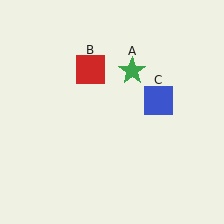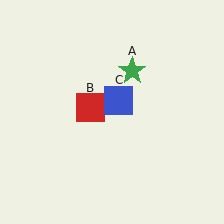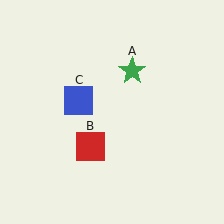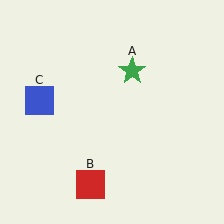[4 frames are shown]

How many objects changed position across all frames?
2 objects changed position: red square (object B), blue square (object C).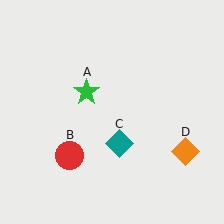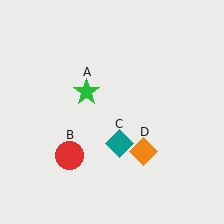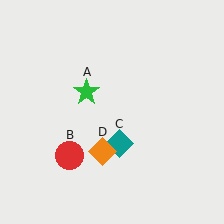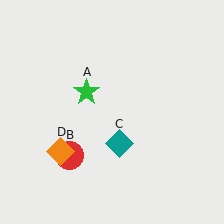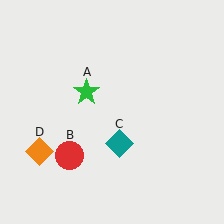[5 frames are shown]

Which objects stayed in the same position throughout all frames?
Green star (object A) and red circle (object B) and teal diamond (object C) remained stationary.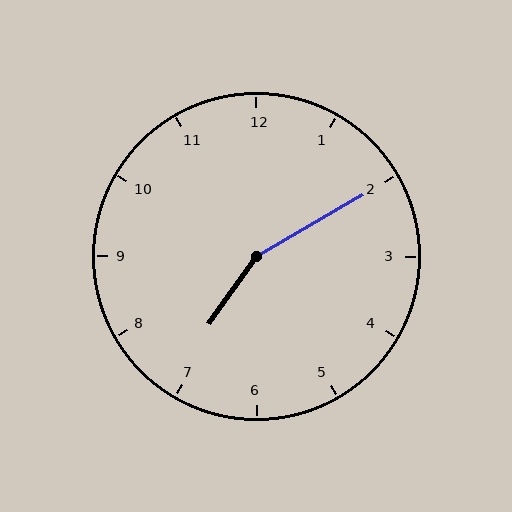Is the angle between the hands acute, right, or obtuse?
It is obtuse.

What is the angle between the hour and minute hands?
Approximately 155 degrees.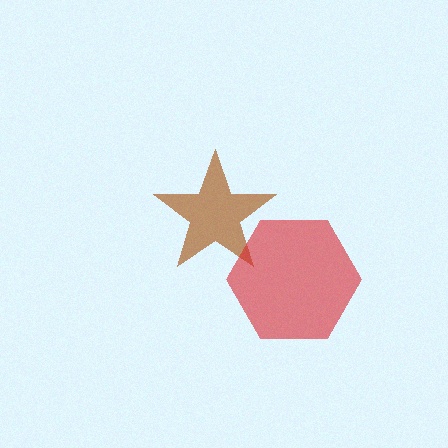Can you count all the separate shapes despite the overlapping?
Yes, there are 2 separate shapes.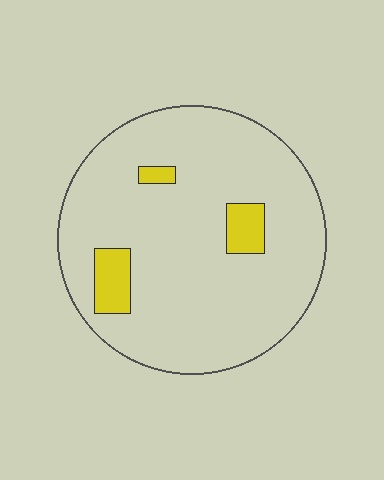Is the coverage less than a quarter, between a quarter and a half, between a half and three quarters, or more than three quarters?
Less than a quarter.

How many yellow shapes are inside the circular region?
3.